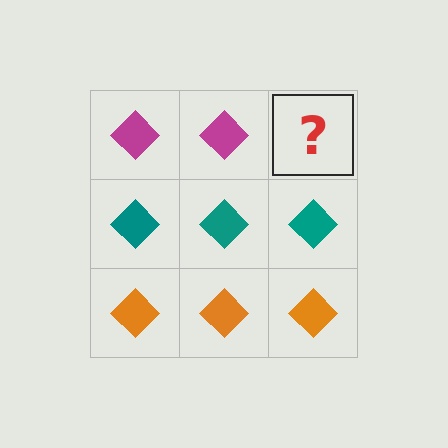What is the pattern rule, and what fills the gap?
The rule is that each row has a consistent color. The gap should be filled with a magenta diamond.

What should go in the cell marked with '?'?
The missing cell should contain a magenta diamond.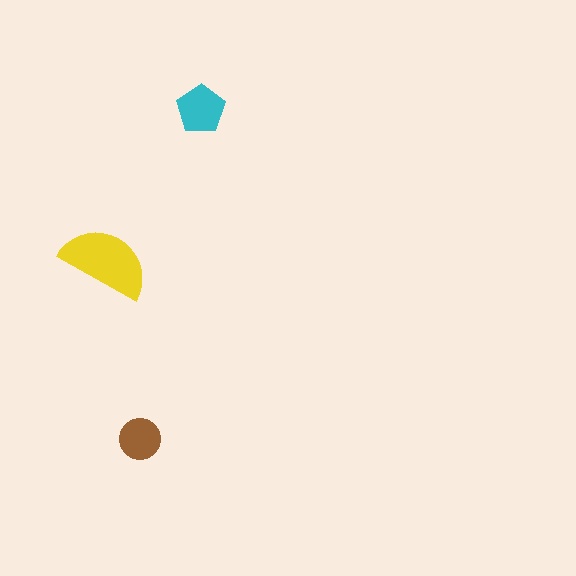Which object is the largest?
The yellow semicircle.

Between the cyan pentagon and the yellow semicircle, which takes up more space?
The yellow semicircle.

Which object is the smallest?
The brown circle.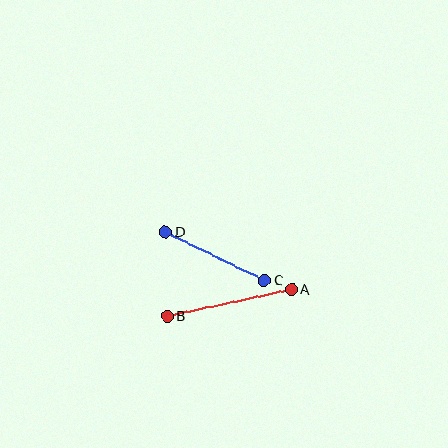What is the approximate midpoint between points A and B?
The midpoint is at approximately (229, 302) pixels.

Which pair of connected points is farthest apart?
Points A and B are farthest apart.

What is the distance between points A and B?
The distance is approximately 127 pixels.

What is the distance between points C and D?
The distance is approximately 110 pixels.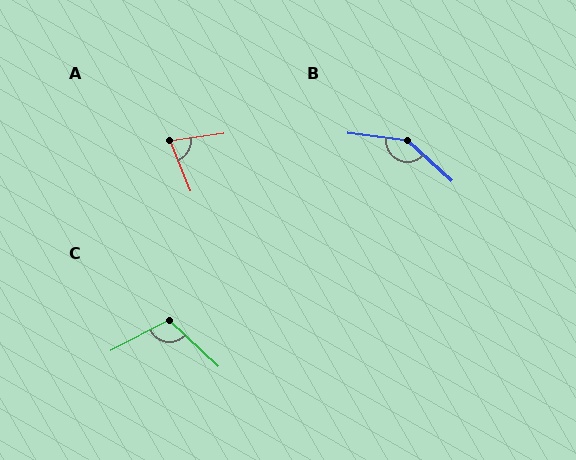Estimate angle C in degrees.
Approximately 110 degrees.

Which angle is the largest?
B, at approximately 145 degrees.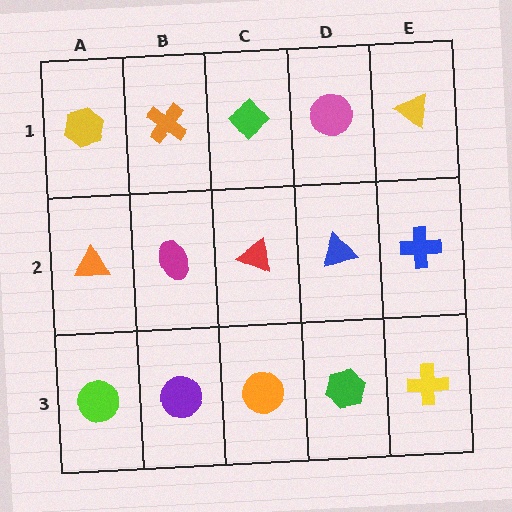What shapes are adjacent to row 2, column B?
An orange cross (row 1, column B), a purple circle (row 3, column B), an orange triangle (row 2, column A), a red triangle (row 2, column C).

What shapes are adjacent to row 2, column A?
A yellow hexagon (row 1, column A), a lime circle (row 3, column A), a magenta ellipse (row 2, column B).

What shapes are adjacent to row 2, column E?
A yellow triangle (row 1, column E), a yellow cross (row 3, column E), a blue triangle (row 2, column D).